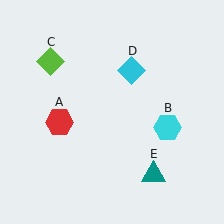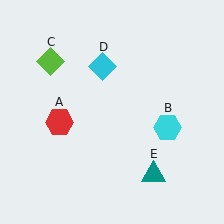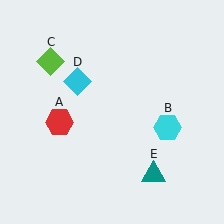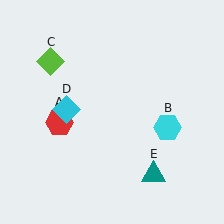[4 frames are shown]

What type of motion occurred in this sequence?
The cyan diamond (object D) rotated counterclockwise around the center of the scene.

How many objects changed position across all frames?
1 object changed position: cyan diamond (object D).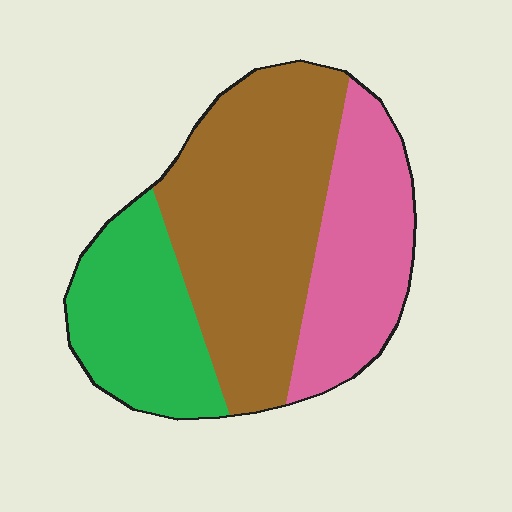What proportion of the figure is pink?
Pink takes up about one quarter (1/4) of the figure.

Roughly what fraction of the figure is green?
Green takes up about one quarter (1/4) of the figure.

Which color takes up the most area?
Brown, at roughly 45%.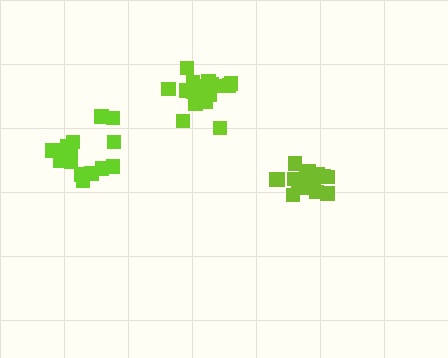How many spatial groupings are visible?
There are 3 spatial groupings.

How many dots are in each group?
Group 1: 19 dots, Group 2: 15 dots, Group 3: 16 dots (50 total).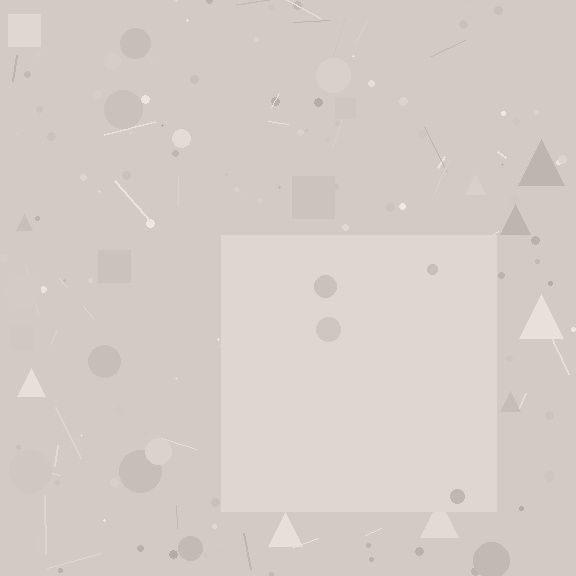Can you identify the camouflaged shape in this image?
The camouflaged shape is a square.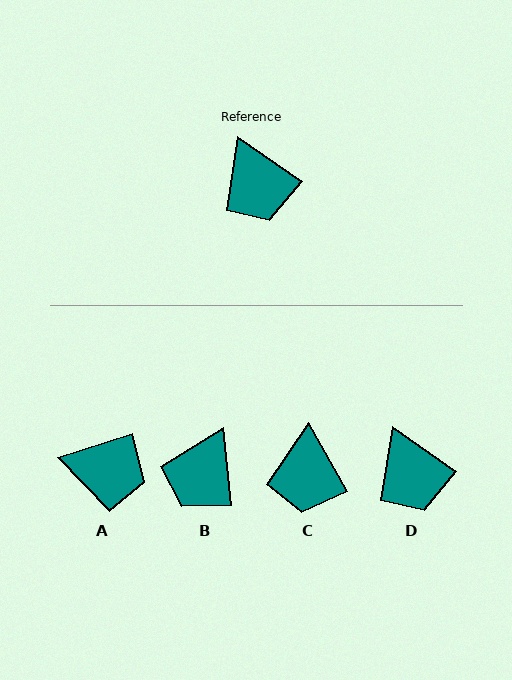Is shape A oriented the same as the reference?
No, it is off by about 53 degrees.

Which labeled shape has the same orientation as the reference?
D.